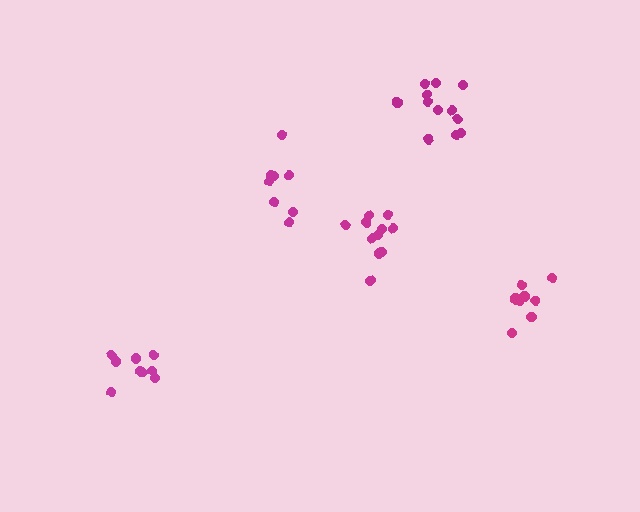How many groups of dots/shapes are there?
There are 5 groups.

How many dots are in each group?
Group 1: 8 dots, Group 2: 12 dots, Group 3: 11 dots, Group 4: 9 dots, Group 5: 9 dots (49 total).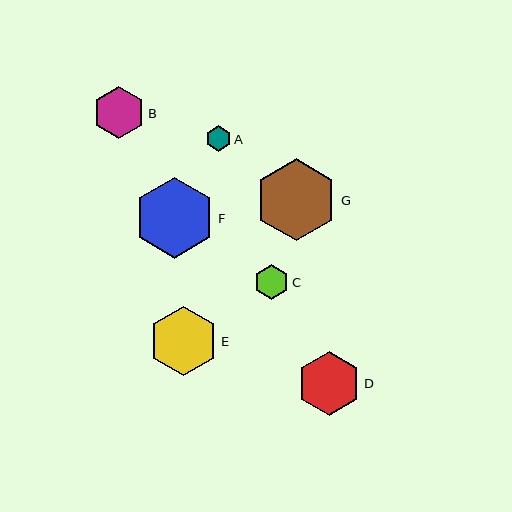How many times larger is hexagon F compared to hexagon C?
Hexagon F is approximately 2.3 times the size of hexagon C.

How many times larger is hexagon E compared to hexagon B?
Hexagon E is approximately 1.3 times the size of hexagon B.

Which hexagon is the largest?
Hexagon G is the largest with a size of approximately 83 pixels.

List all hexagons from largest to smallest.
From largest to smallest: G, F, E, D, B, C, A.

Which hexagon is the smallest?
Hexagon A is the smallest with a size of approximately 25 pixels.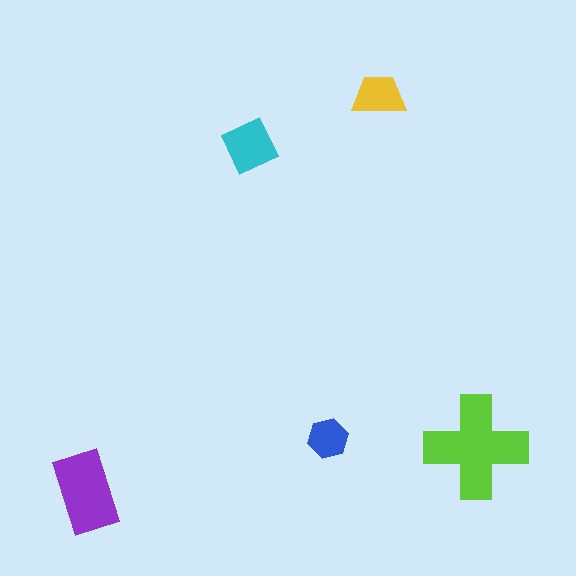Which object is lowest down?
The purple rectangle is bottommost.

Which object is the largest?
The lime cross.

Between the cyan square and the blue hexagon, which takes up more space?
The cyan square.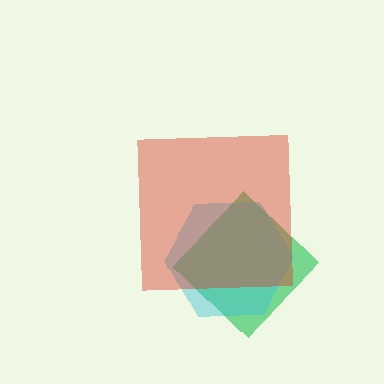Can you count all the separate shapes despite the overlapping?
Yes, there are 3 separate shapes.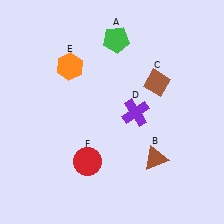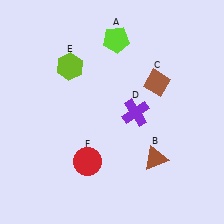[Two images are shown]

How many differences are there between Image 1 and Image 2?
There are 2 differences between the two images.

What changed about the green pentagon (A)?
In Image 1, A is green. In Image 2, it changed to lime.